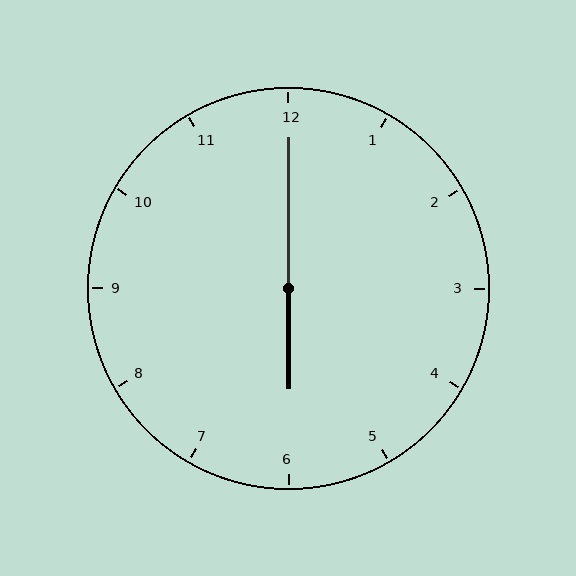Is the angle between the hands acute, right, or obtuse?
It is obtuse.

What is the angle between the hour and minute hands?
Approximately 180 degrees.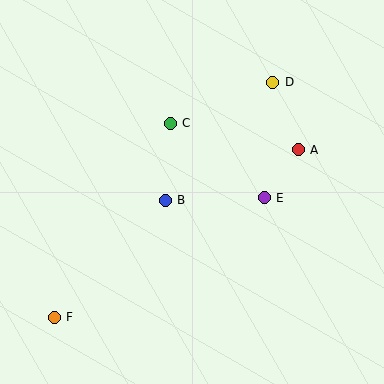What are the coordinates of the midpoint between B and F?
The midpoint between B and F is at (110, 259).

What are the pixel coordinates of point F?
Point F is at (54, 317).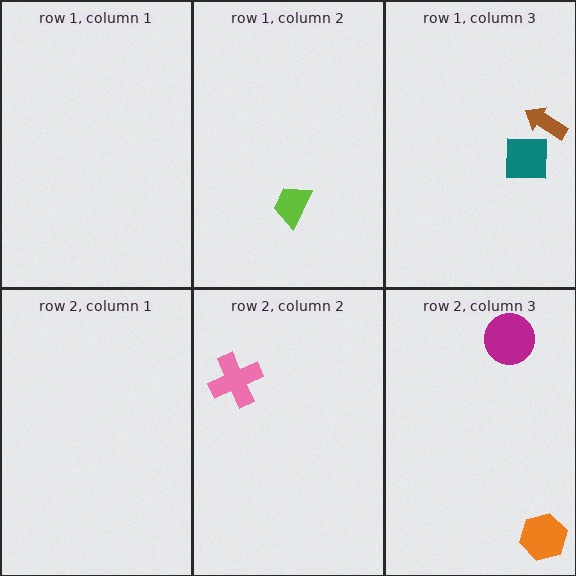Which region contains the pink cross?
The row 2, column 2 region.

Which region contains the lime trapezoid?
The row 1, column 2 region.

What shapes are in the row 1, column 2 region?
The lime trapezoid.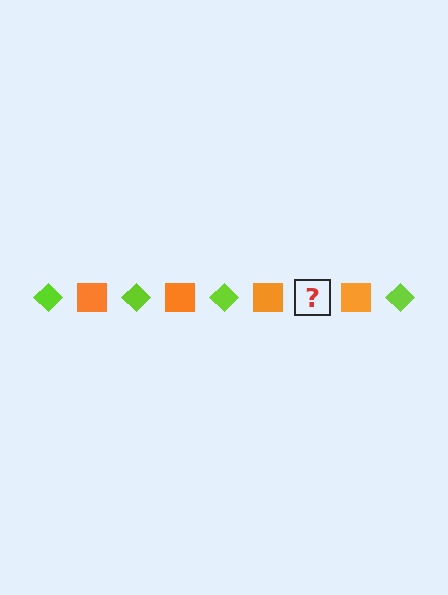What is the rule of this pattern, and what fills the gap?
The rule is that the pattern alternates between lime diamond and orange square. The gap should be filled with a lime diamond.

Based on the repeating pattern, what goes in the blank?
The blank should be a lime diamond.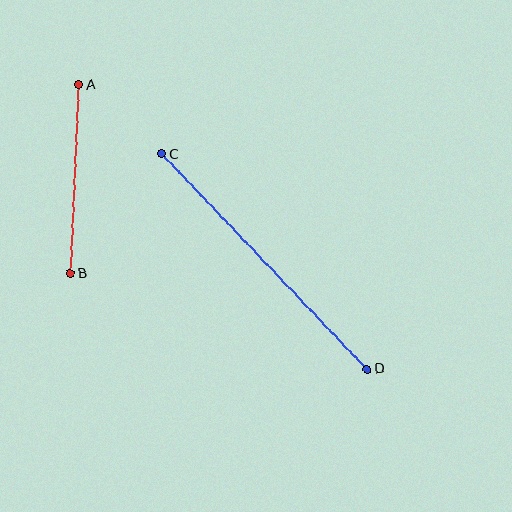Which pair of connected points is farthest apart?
Points C and D are farthest apart.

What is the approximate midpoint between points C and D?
The midpoint is at approximately (265, 262) pixels.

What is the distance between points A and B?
The distance is approximately 189 pixels.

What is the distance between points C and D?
The distance is approximately 298 pixels.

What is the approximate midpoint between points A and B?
The midpoint is at approximately (75, 179) pixels.